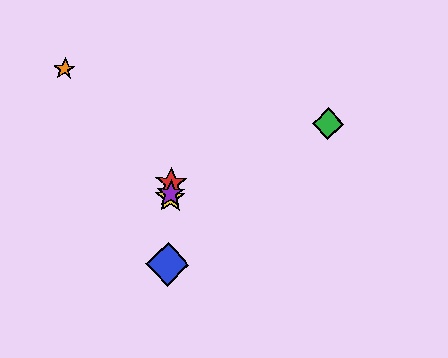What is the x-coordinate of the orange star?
The orange star is at x≈64.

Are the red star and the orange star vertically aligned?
No, the red star is at x≈171 and the orange star is at x≈64.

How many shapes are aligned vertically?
4 shapes (the red star, the blue diamond, the yellow star, the purple star) are aligned vertically.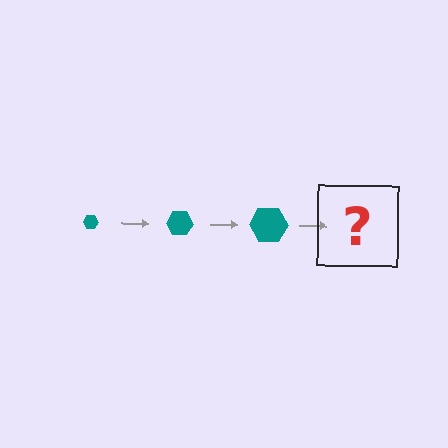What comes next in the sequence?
The next element should be a teal hexagon, larger than the previous one.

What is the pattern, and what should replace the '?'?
The pattern is that the hexagon gets progressively larger each step. The '?' should be a teal hexagon, larger than the previous one.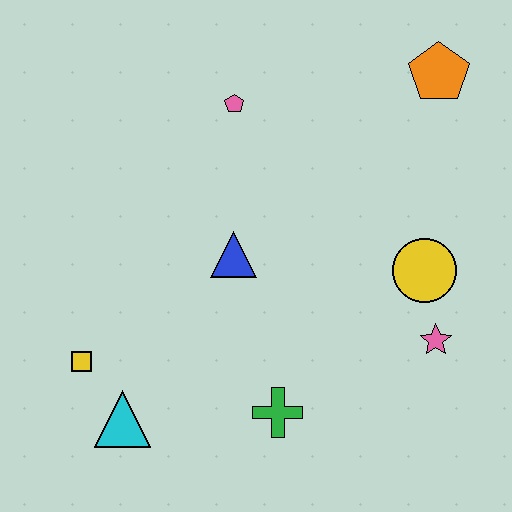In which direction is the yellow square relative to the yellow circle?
The yellow square is to the left of the yellow circle.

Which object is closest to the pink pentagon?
The blue triangle is closest to the pink pentagon.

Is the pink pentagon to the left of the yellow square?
No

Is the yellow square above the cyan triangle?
Yes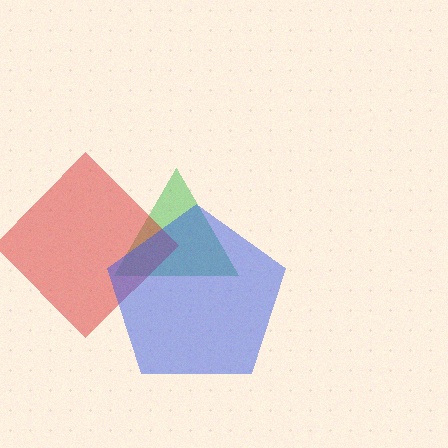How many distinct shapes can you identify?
There are 3 distinct shapes: a green triangle, a red diamond, a blue pentagon.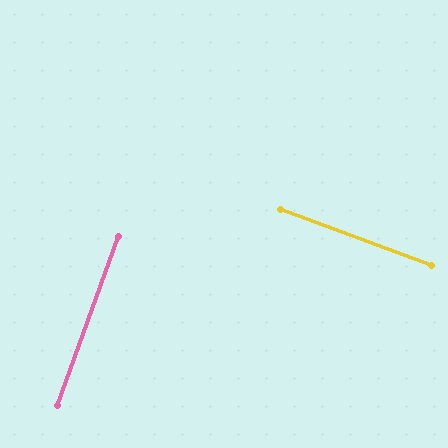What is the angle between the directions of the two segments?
Approximately 89 degrees.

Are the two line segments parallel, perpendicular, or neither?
Perpendicular — they meet at approximately 89°.